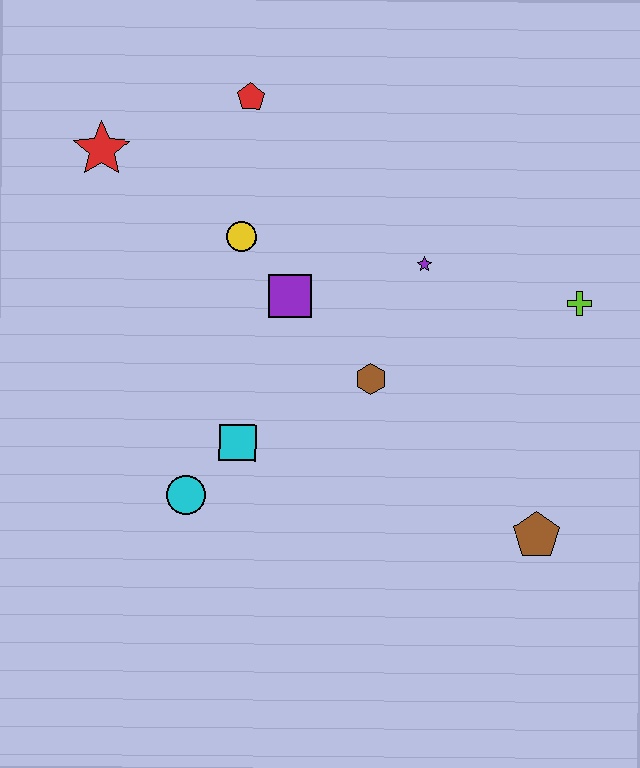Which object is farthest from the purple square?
The brown pentagon is farthest from the purple square.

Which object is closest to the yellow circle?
The purple square is closest to the yellow circle.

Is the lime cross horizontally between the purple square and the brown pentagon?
No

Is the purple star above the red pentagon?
No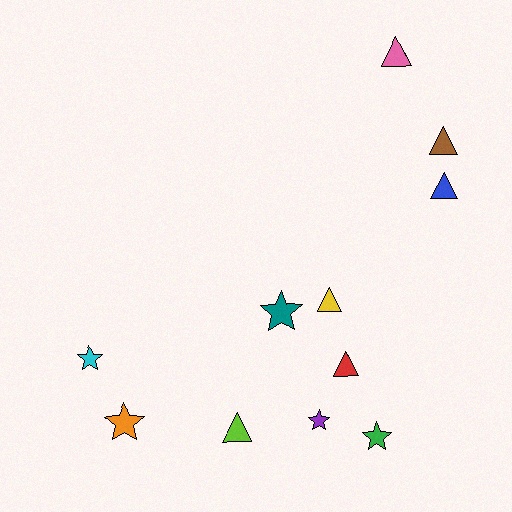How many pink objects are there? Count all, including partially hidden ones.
There is 1 pink object.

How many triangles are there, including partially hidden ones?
There are 6 triangles.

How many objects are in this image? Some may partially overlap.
There are 11 objects.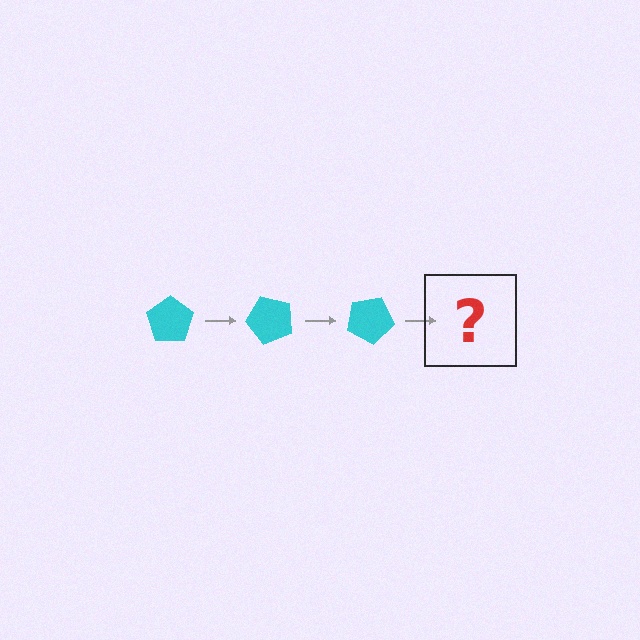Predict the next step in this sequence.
The next step is a cyan pentagon rotated 150 degrees.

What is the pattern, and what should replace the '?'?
The pattern is that the pentagon rotates 50 degrees each step. The '?' should be a cyan pentagon rotated 150 degrees.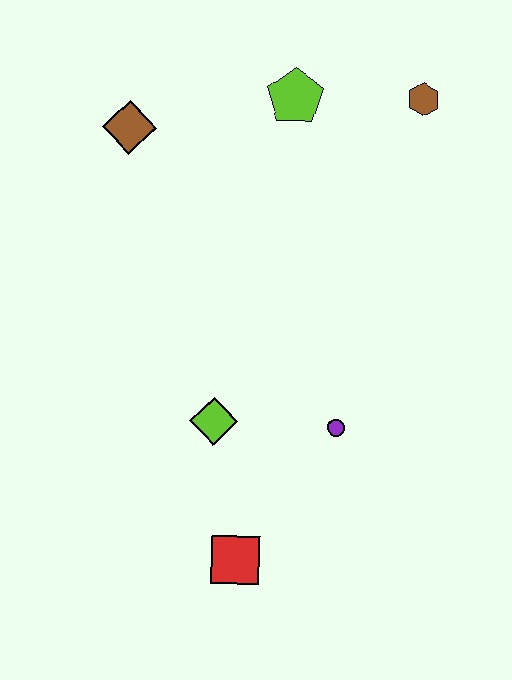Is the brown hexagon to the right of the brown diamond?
Yes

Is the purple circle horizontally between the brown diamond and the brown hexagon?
Yes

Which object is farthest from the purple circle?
The brown diamond is farthest from the purple circle.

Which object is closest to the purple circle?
The lime diamond is closest to the purple circle.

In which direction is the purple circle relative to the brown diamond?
The purple circle is below the brown diamond.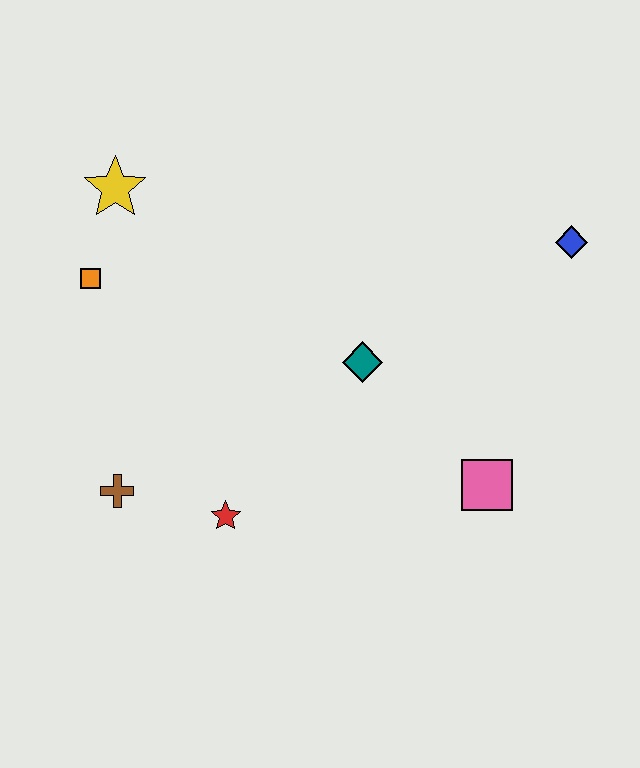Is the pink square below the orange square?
Yes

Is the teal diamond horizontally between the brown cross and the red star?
No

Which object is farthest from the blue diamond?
The brown cross is farthest from the blue diamond.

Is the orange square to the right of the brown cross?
No